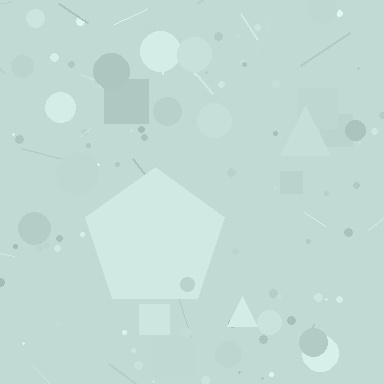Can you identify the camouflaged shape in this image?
The camouflaged shape is a pentagon.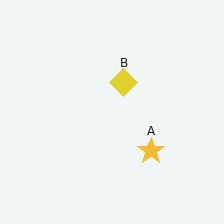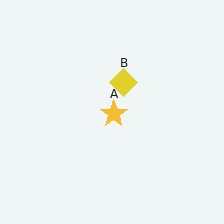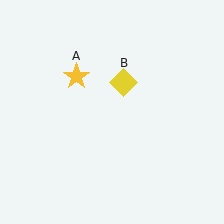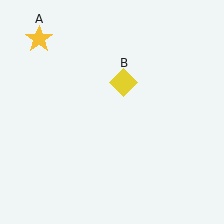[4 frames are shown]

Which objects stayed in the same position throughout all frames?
Yellow diamond (object B) remained stationary.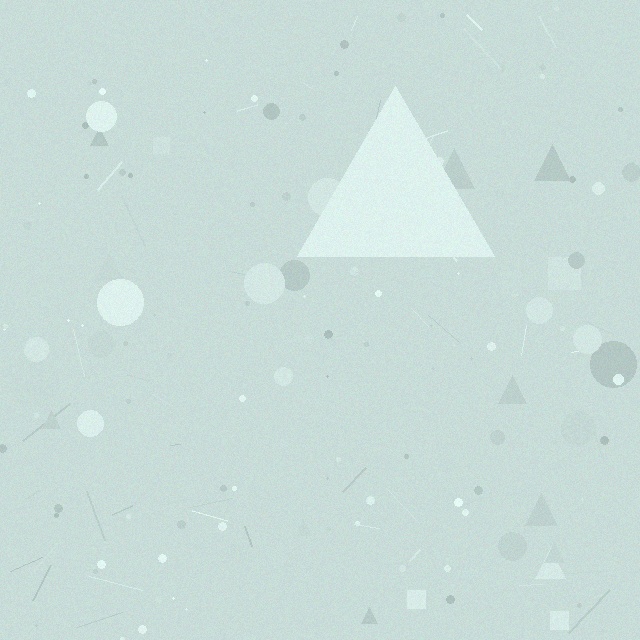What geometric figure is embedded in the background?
A triangle is embedded in the background.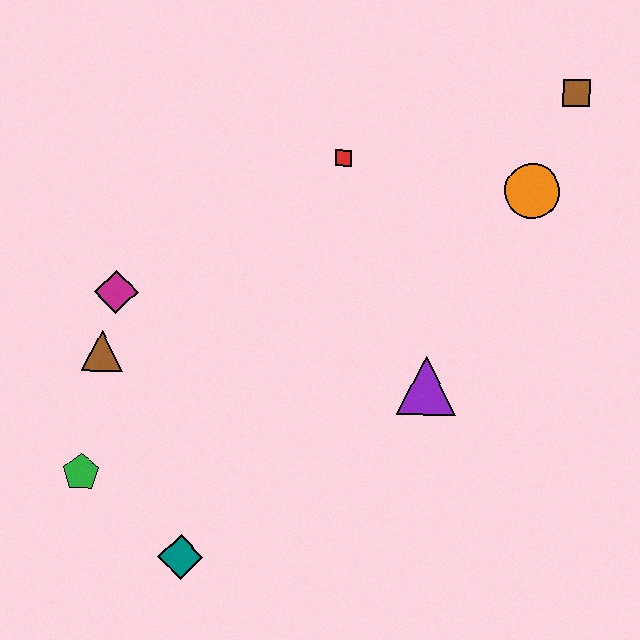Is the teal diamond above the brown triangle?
No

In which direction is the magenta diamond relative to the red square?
The magenta diamond is to the left of the red square.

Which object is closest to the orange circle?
The brown square is closest to the orange circle.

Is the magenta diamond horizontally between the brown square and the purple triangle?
No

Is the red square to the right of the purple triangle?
No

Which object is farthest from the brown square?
The green pentagon is farthest from the brown square.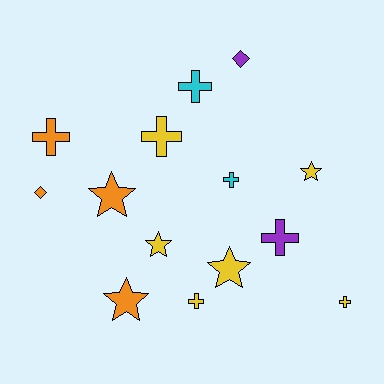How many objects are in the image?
There are 14 objects.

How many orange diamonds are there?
There is 1 orange diamond.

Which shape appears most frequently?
Cross, with 7 objects.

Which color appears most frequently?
Yellow, with 6 objects.